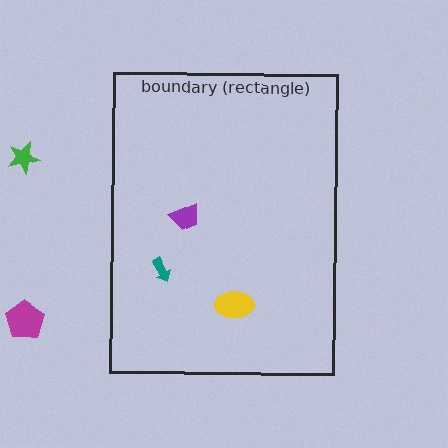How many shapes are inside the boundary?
3 inside, 2 outside.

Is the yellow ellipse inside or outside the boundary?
Inside.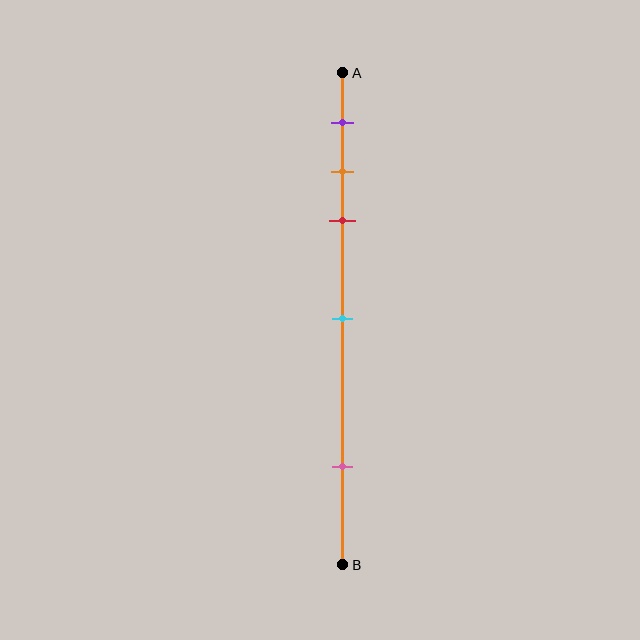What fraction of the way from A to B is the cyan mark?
The cyan mark is approximately 50% (0.5) of the way from A to B.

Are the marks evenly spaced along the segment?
No, the marks are not evenly spaced.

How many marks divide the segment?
There are 5 marks dividing the segment.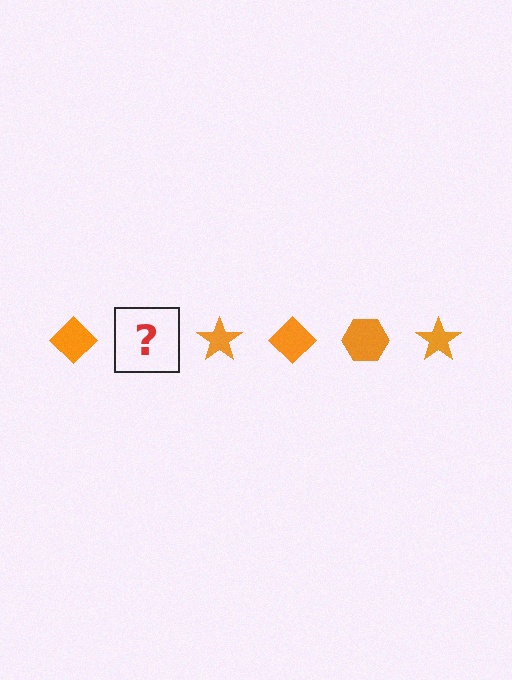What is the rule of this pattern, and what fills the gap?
The rule is that the pattern cycles through diamond, hexagon, star shapes in orange. The gap should be filled with an orange hexagon.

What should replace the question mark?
The question mark should be replaced with an orange hexagon.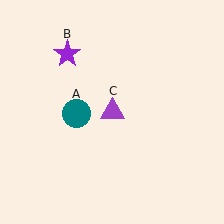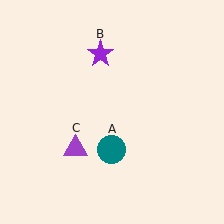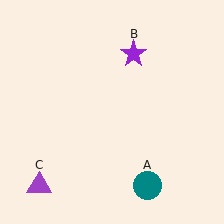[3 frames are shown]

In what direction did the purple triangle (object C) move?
The purple triangle (object C) moved down and to the left.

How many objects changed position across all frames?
3 objects changed position: teal circle (object A), purple star (object B), purple triangle (object C).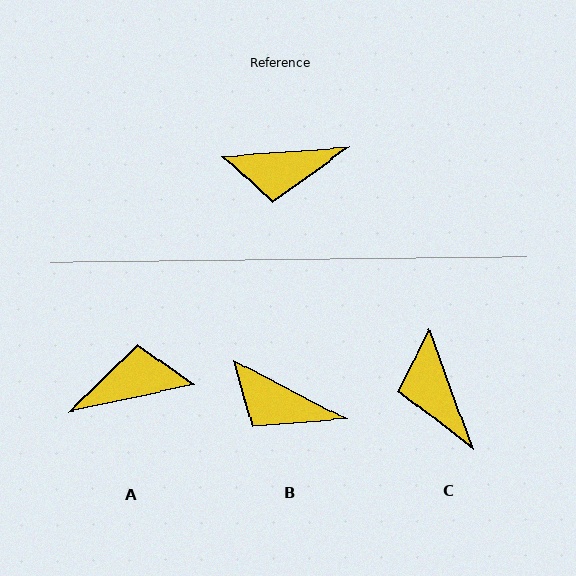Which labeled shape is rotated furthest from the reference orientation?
A, about 172 degrees away.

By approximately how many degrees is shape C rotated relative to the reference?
Approximately 74 degrees clockwise.